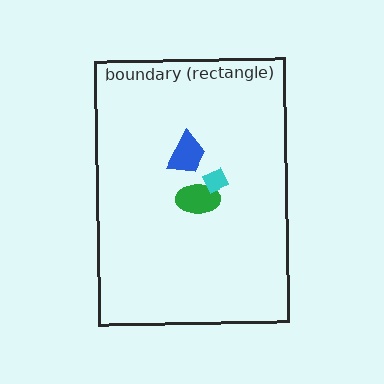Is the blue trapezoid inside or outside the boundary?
Inside.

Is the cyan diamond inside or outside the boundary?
Inside.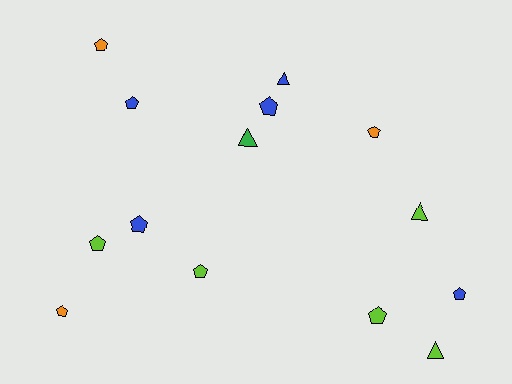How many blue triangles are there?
There is 1 blue triangle.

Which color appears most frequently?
Blue, with 5 objects.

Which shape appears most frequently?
Pentagon, with 10 objects.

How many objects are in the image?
There are 14 objects.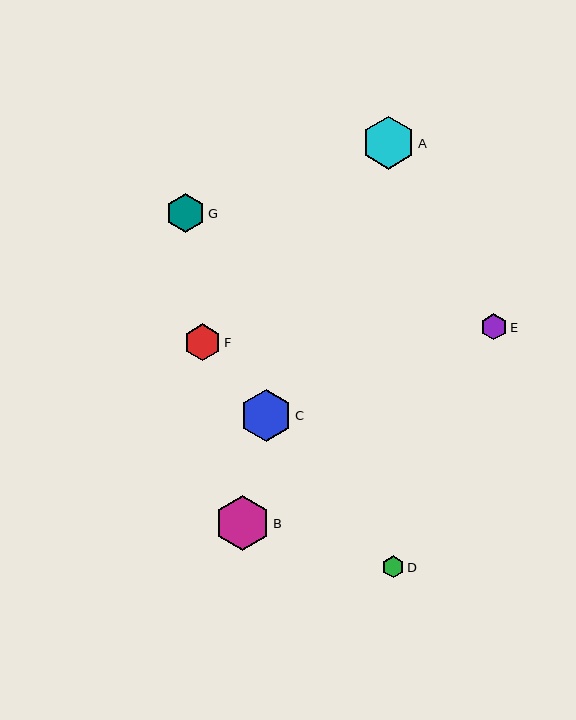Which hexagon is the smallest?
Hexagon D is the smallest with a size of approximately 22 pixels.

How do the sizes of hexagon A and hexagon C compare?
Hexagon A and hexagon C are approximately the same size.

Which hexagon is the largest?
Hexagon B is the largest with a size of approximately 54 pixels.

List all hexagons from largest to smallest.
From largest to smallest: B, A, C, G, F, E, D.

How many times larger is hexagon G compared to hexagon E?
Hexagon G is approximately 1.5 times the size of hexagon E.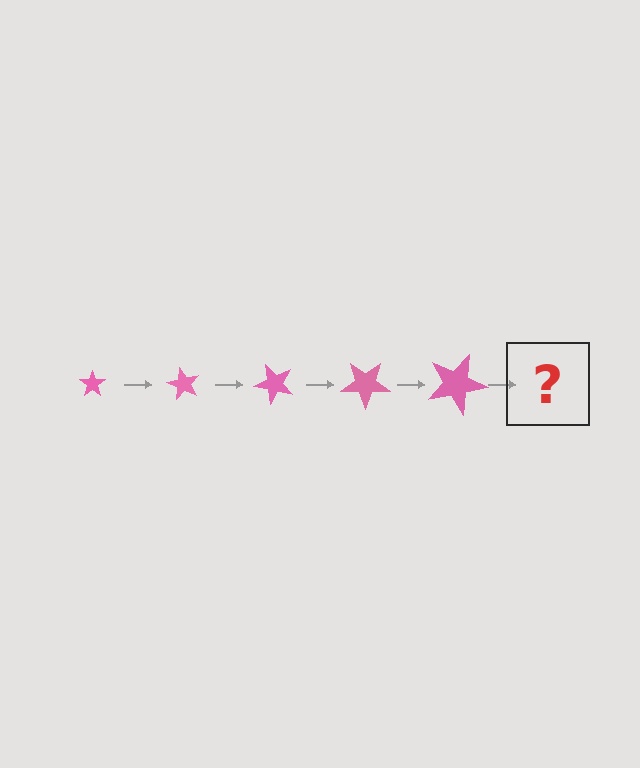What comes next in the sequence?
The next element should be a star, larger than the previous one and rotated 300 degrees from the start.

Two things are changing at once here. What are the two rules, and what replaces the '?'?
The two rules are that the star grows larger each step and it rotates 60 degrees each step. The '?' should be a star, larger than the previous one and rotated 300 degrees from the start.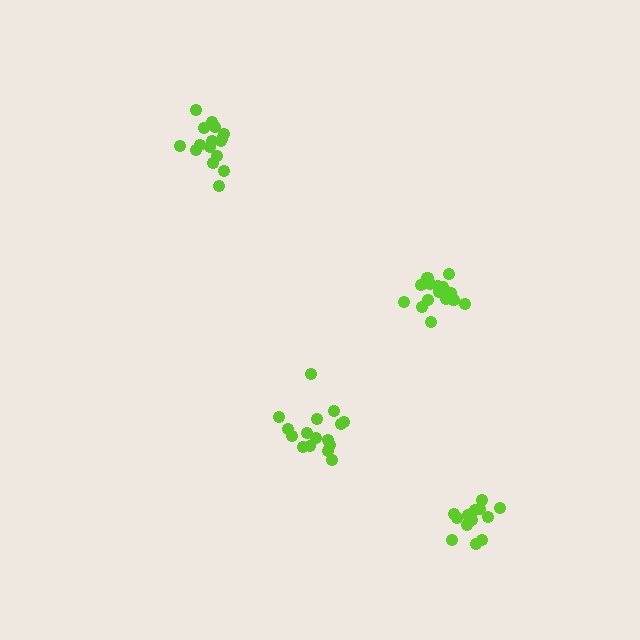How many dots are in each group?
Group 1: 16 dots, Group 2: 16 dots, Group 3: 16 dots, Group 4: 13 dots (61 total).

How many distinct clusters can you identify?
There are 4 distinct clusters.